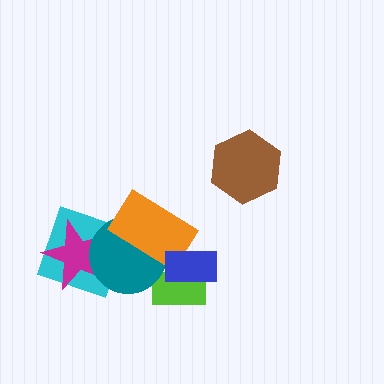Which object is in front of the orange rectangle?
The blue rectangle is in front of the orange rectangle.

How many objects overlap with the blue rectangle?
2 objects overlap with the blue rectangle.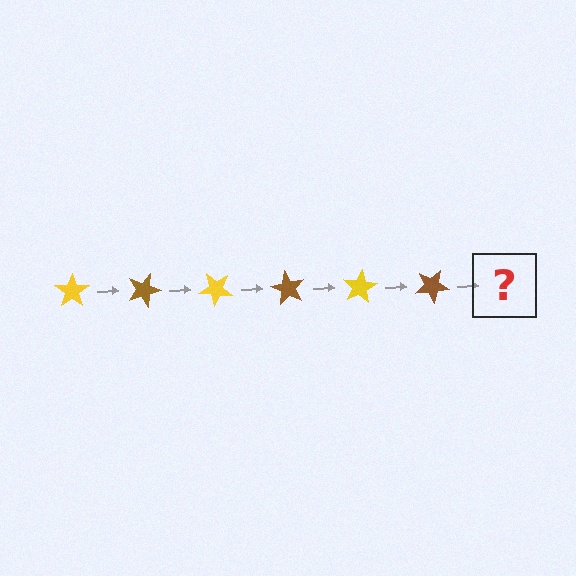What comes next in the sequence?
The next element should be a yellow star, rotated 120 degrees from the start.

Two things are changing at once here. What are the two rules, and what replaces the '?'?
The two rules are that it rotates 20 degrees each step and the color cycles through yellow and brown. The '?' should be a yellow star, rotated 120 degrees from the start.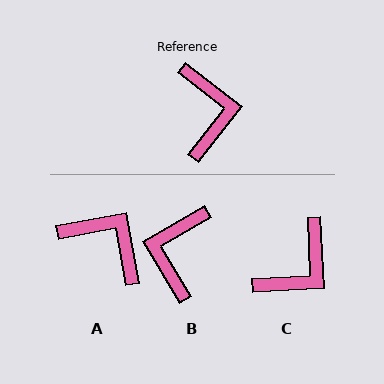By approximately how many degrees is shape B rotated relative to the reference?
Approximately 159 degrees counter-clockwise.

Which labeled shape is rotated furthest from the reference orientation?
B, about 159 degrees away.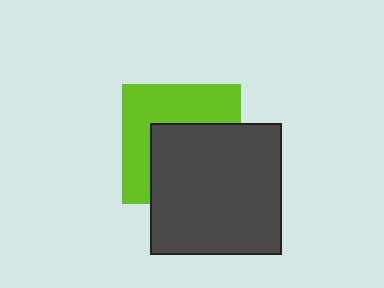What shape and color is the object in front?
The object in front is a dark gray square.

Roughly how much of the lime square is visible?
About half of it is visible (roughly 49%).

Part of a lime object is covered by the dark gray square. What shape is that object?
It is a square.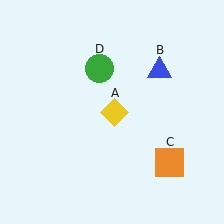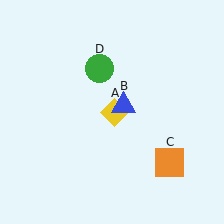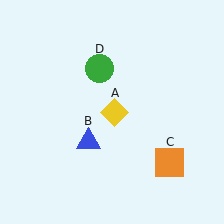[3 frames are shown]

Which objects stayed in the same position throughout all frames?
Yellow diamond (object A) and orange square (object C) and green circle (object D) remained stationary.